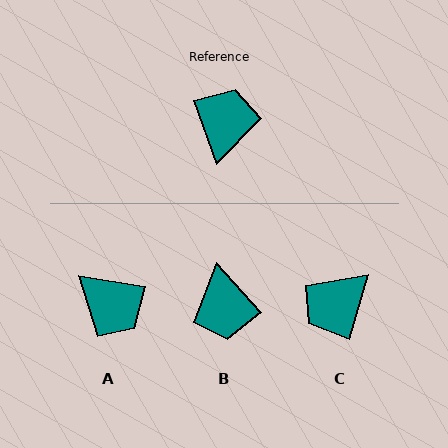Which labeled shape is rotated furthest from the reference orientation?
B, about 157 degrees away.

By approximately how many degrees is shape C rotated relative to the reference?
Approximately 144 degrees counter-clockwise.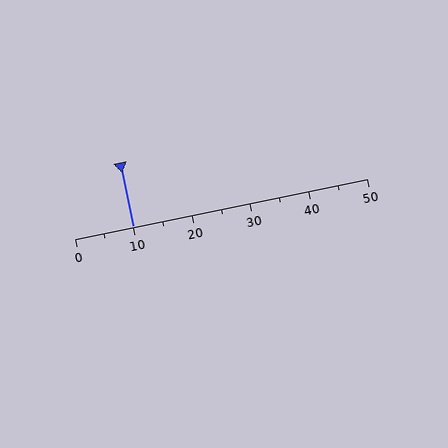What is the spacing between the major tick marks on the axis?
The major ticks are spaced 10 apart.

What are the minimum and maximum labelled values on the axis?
The axis runs from 0 to 50.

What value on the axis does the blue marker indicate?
The marker indicates approximately 10.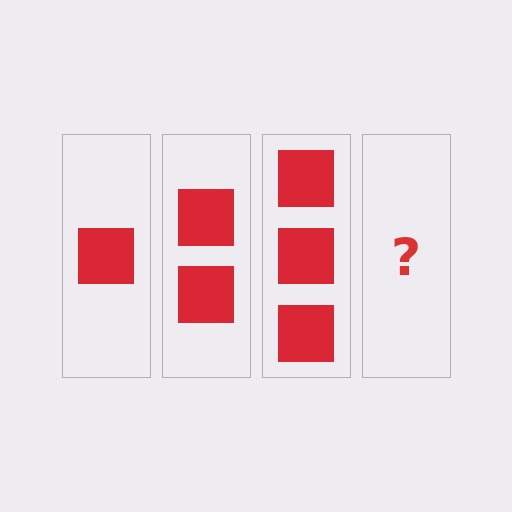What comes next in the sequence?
The next element should be 4 squares.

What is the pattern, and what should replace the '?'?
The pattern is that each step adds one more square. The '?' should be 4 squares.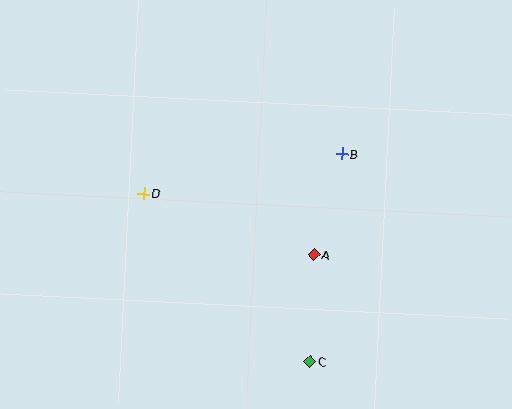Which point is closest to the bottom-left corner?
Point D is closest to the bottom-left corner.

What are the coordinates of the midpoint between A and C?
The midpoint between A and C is at (312, 308).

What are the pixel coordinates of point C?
Point C is at (310, 362).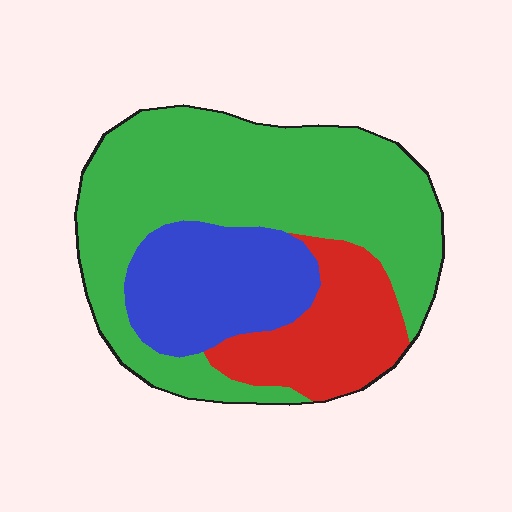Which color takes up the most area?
Green, at roughly 60%.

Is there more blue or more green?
Green.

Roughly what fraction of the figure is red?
Red covers 20% of the figure.